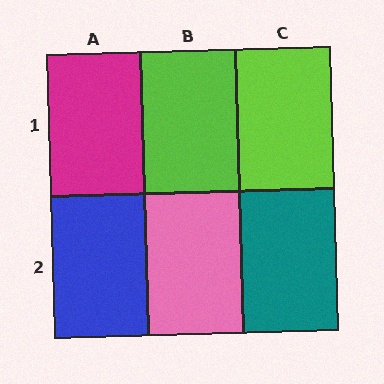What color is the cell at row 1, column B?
Lime.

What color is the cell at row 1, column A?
Magenta.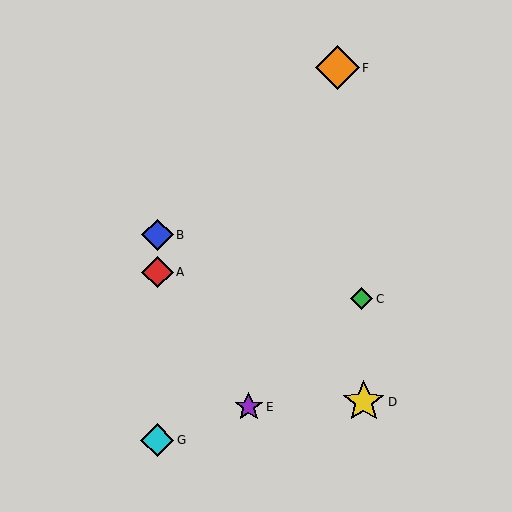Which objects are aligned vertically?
Objects A, B, G are aligned vertically.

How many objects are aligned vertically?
3 objects (A, B, G) are aligned vertically.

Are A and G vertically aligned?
Yes, both are at x≈157.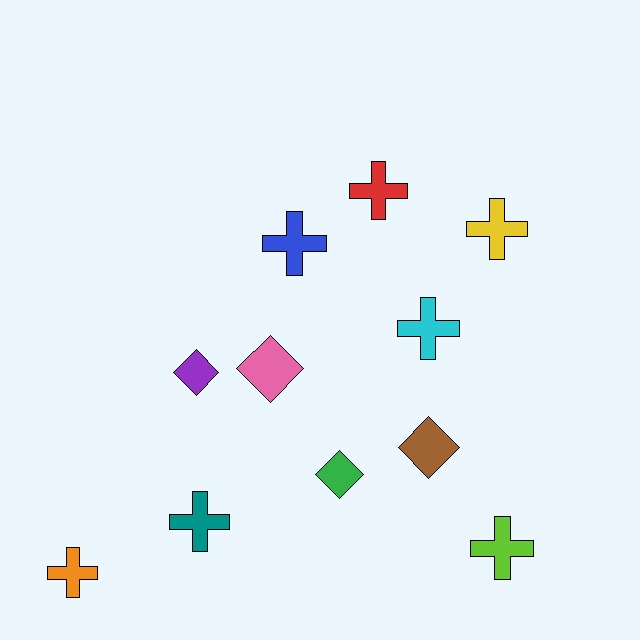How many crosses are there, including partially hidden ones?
There are 7 crosses.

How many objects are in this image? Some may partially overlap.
There are 11 objects.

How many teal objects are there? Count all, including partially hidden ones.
There is 1 teal object.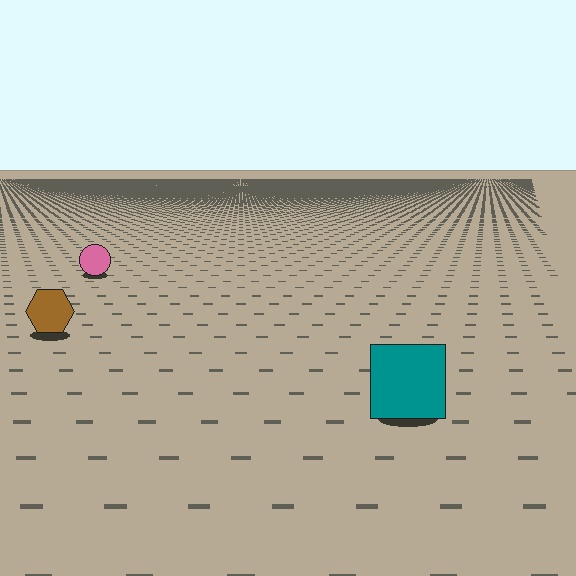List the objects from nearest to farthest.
From nearest to farthest: the teal square, the brown hexagon, the pink circle.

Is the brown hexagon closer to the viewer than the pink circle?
Yes. The brown hexagon is closer — you can tell from the texture gradient: the ground texture is coarser near it.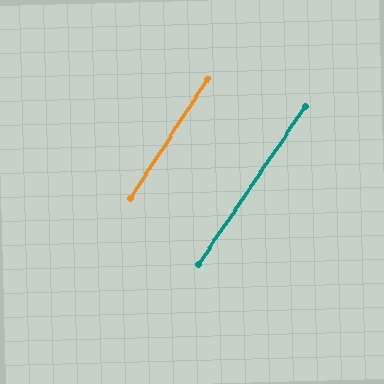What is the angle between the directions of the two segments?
Approximately 1 degree.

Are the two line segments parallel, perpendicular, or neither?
Parallel — their directions differ by only 1.0°.